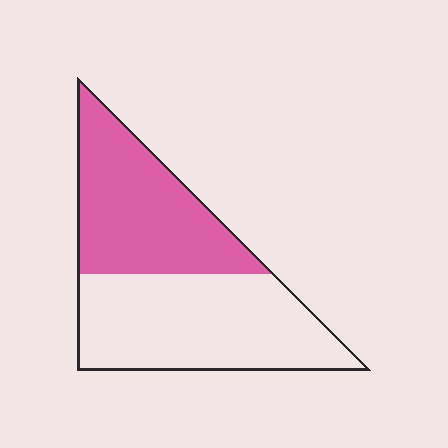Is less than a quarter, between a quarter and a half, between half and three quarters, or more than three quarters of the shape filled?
Between a quarter and a half.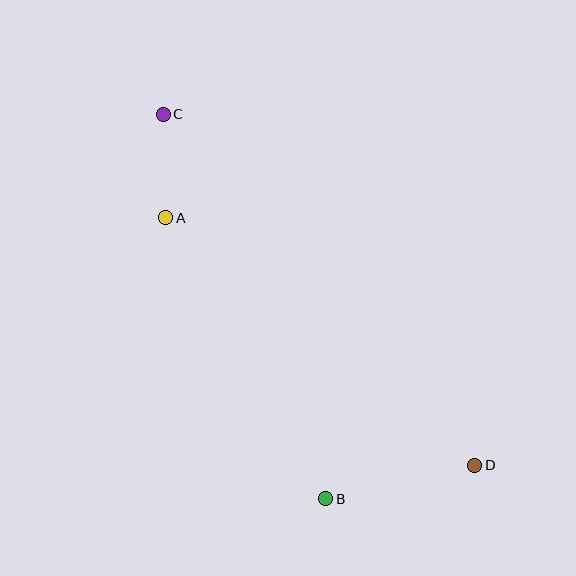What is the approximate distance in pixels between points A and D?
The distance between A and D is approximately 396 pixels.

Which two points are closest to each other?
Points A and C are closest to each other.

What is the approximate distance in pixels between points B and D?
The distance between B and D is approximately 153 pixels.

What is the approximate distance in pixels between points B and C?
The distance between B and C is approximately 417 pixels.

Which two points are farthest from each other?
Points C and D are farthest from each other.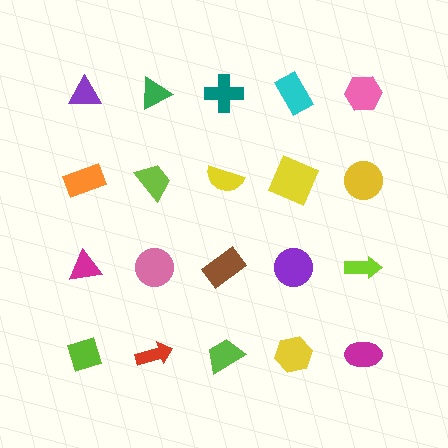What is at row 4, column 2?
A red arrow.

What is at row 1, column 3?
A teal cross.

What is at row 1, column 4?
A cyan rectangle.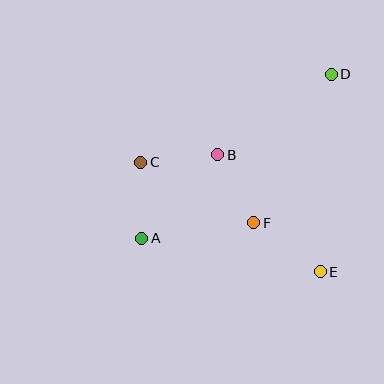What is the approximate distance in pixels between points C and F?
The distance between C and F is approximately 128 pixels.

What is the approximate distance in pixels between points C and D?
The distance between C and D is approximately 210 pixels.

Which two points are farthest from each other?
Points A and D are farthest from each other.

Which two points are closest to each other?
Points A and C are closest to each other.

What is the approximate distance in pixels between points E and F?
The distance between E and F is approximately 83 pixels.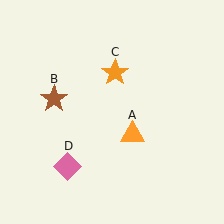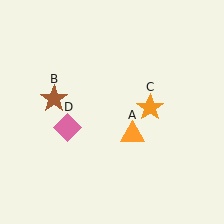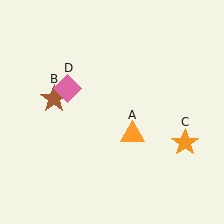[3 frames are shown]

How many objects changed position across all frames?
2 objects changed position: orange star (object C), pink diamond (object D).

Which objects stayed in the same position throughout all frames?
Orange triangle (object A) and brown star (object B) remained stationary.